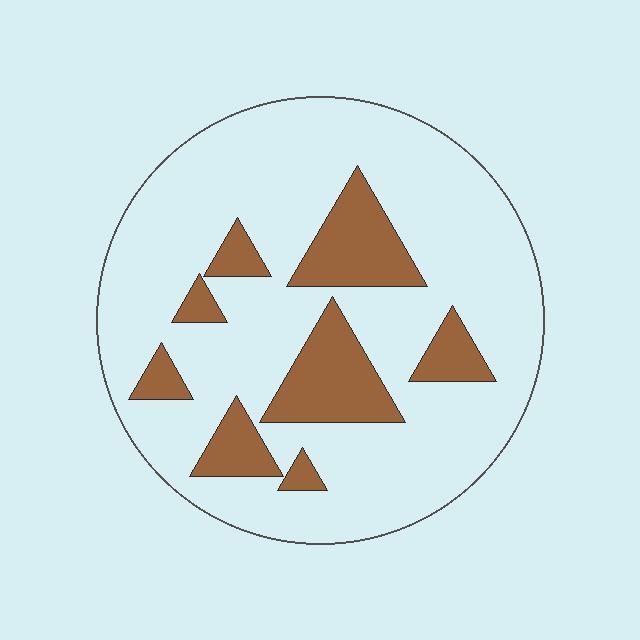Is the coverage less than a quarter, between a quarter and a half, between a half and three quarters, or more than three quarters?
Less than a quarter.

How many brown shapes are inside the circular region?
8.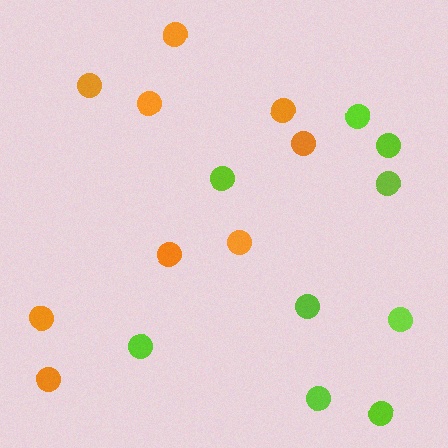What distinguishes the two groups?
There are 2 groups: one group of orange circles (9) and one group of lime circles (9).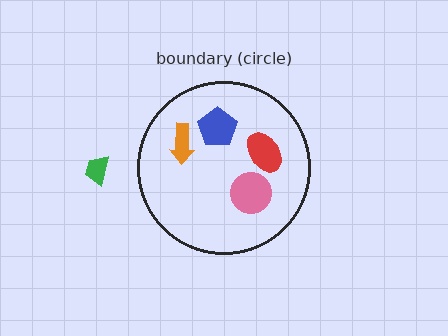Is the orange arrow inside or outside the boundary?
Inside.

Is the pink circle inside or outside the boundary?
Inside.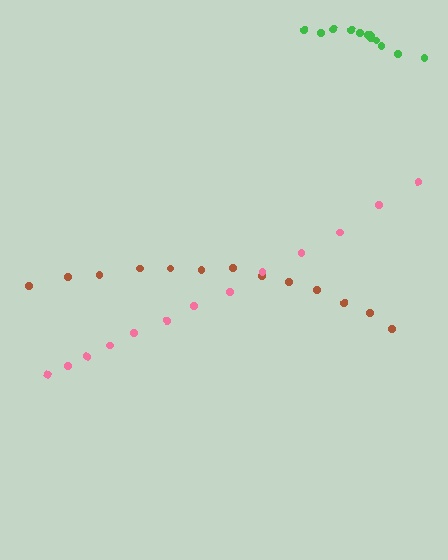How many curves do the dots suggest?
There are 3 distinct paths.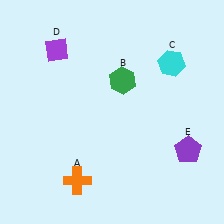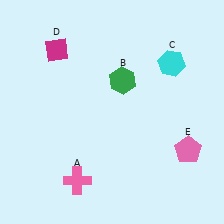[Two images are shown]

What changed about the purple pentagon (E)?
In Image 1, E is purple. In Image 2, it changed to pink.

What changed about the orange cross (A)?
In Image 1, A is orange. In Image 2, it changed to pink.